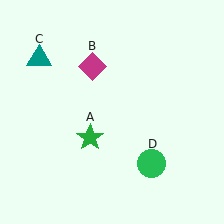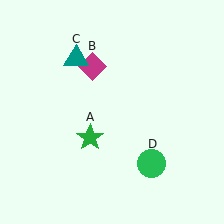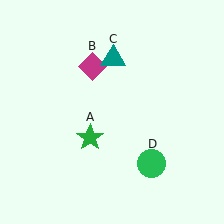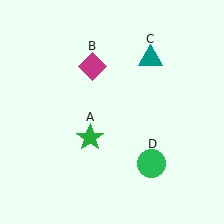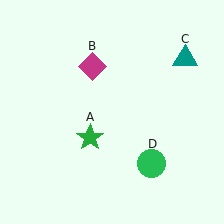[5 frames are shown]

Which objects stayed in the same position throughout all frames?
Green star (object A) and magenta diamond (object B) and green circle (object D) remained stationary.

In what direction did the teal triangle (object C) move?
The teal triangle (object C) moved right.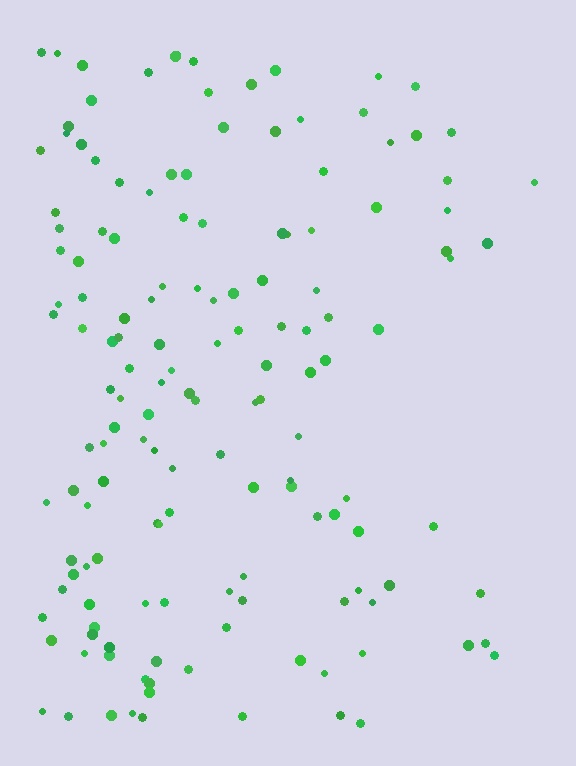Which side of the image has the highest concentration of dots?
The left.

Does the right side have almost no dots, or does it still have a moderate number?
Still a moderate number, just noticeably fewer than the left.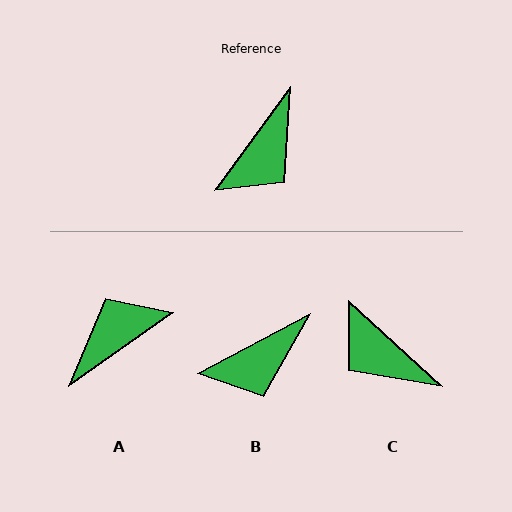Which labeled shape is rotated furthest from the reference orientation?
A, about 161 degrees away.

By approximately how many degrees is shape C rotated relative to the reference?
Approximately 96 degrees clockwise.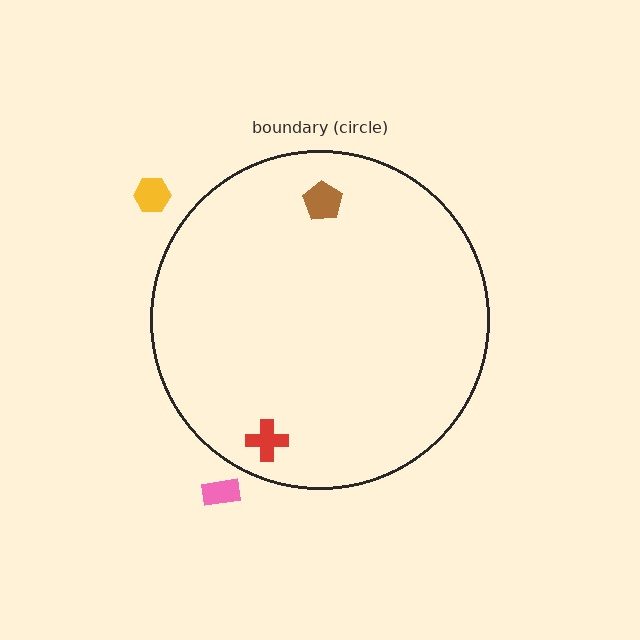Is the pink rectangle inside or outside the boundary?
Outside.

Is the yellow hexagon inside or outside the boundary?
Outside.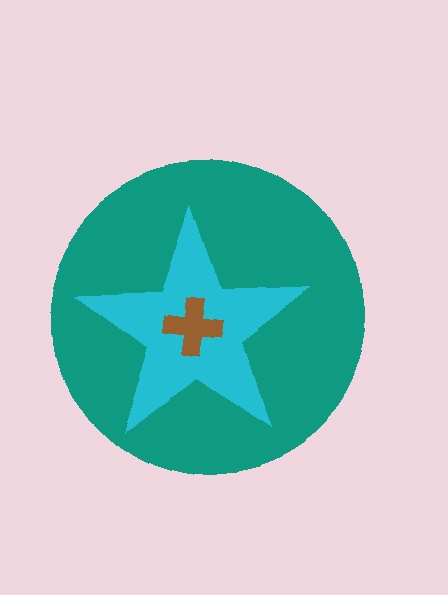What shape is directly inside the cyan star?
The brown cross.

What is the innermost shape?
The brown cross.